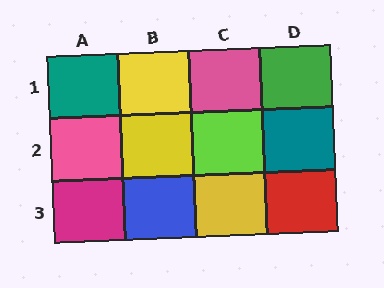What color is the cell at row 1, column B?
Yellow.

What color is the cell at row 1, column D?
Green.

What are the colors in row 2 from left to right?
Pink, yellow, lime, teal.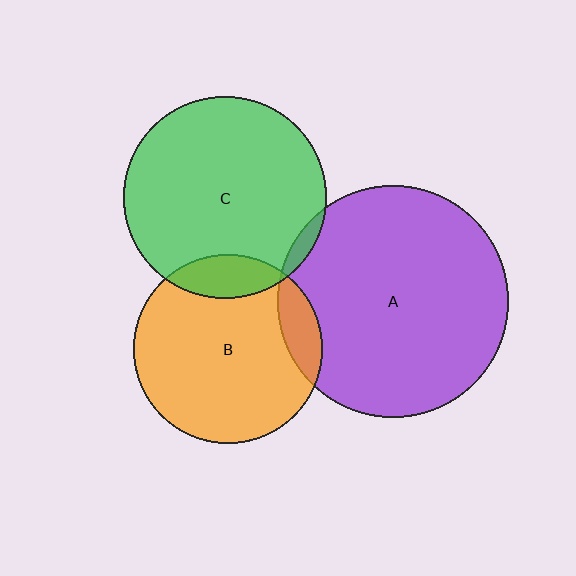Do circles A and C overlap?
Yes.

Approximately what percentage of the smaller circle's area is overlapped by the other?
Approximately 5%.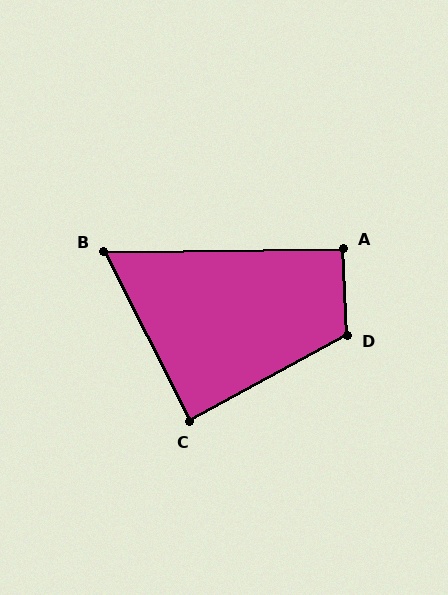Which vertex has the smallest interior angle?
B, at approximately 64 degrees.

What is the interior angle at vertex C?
Approximately 88 degrees (approximately right).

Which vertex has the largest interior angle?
D, at approximately 116 degrees.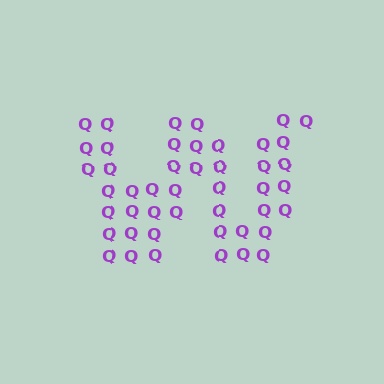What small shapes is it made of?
It is made of small letter Q's.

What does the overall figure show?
The overall figure shows the letter W.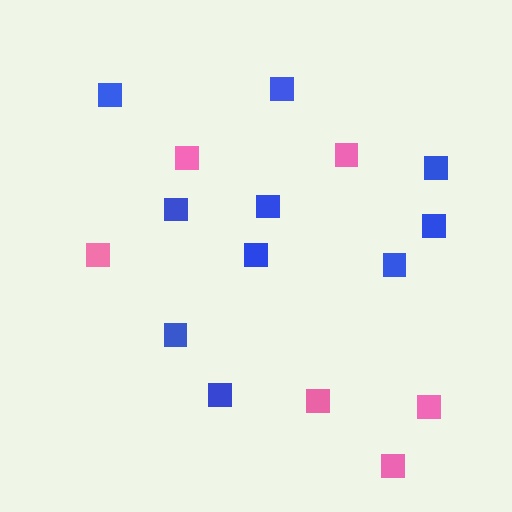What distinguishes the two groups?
There are 2 groups: one group of pink squares (6) and one group of blue squares (10).